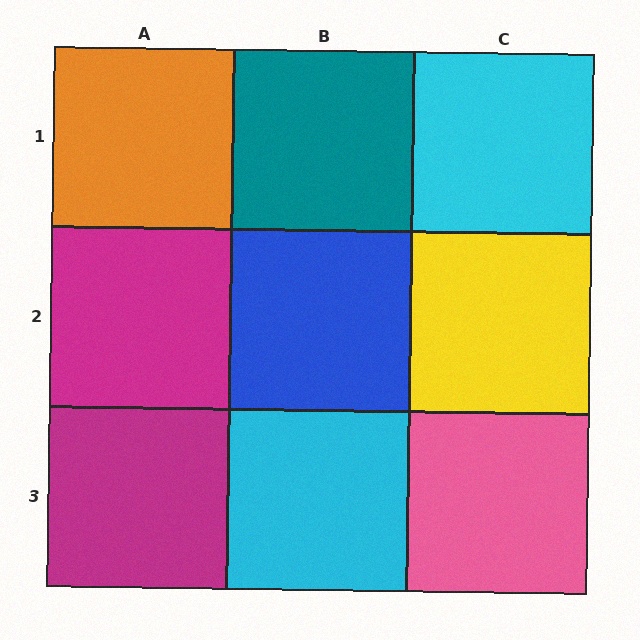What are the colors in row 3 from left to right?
Magenta, cyan, pink.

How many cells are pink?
1 cell is pink.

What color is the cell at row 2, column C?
Yellow.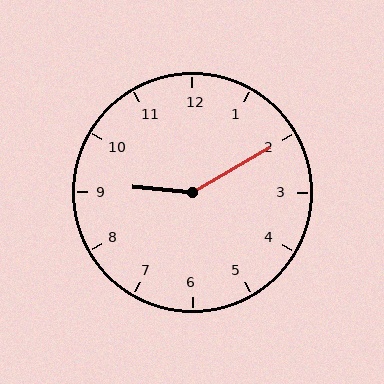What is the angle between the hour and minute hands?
Approximately 145 degrees.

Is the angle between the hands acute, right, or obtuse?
It is obtuse.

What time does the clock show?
9:10.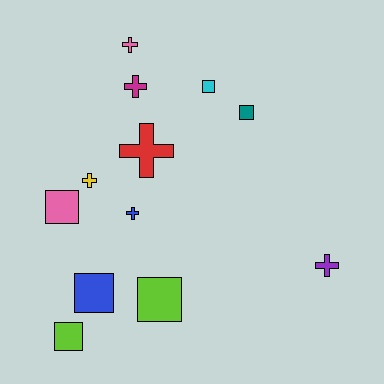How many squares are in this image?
There are 6 squares.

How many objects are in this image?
There are 12 objects.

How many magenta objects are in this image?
There is 1 magenta object.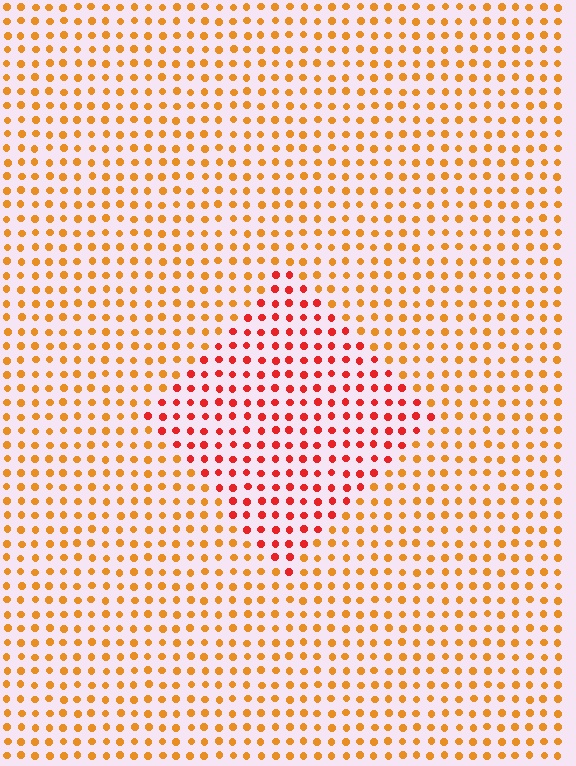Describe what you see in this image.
The image is filled with small orange elements in a uniform arrangement. A diamond-shaped region is visible where the elements are tinted to a slightly different hue, forming a subtle color boundary.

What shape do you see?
I see a diamond.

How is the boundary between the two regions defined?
The boundary is defined purely by a slight shift in hue (about 34 degrees). Spacing, size, and orientation are identical on both sides.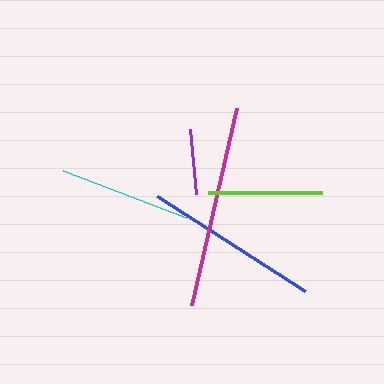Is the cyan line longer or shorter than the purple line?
The cyan line is longer than the purple line.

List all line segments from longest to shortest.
From longest to shortest: magenta, blue, cyan, lime, purple.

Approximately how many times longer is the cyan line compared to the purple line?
The cyan line is approximately 2.0 times the length of the purple line.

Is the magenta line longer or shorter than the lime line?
The magenta line is longer than the lime line.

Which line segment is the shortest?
The purple line is the shortest at approximately 65 pixels.